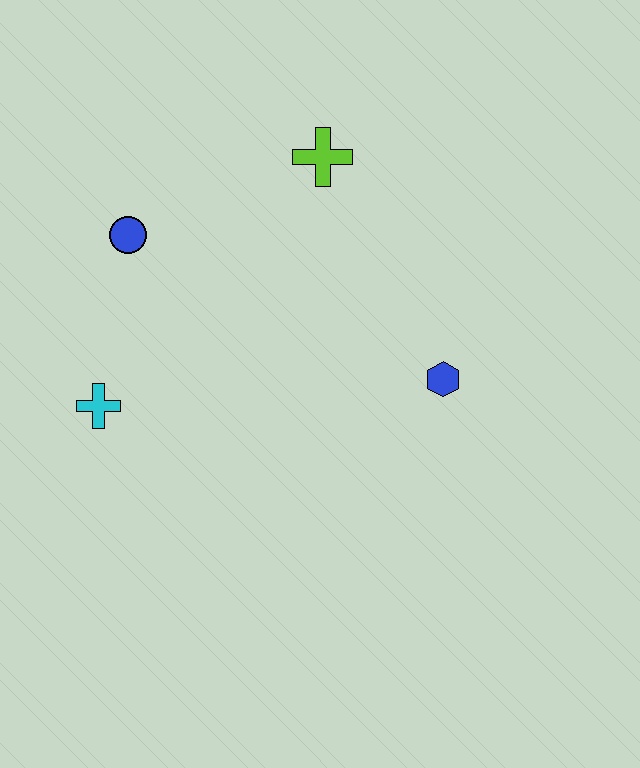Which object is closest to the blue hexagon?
The lime cross is closest to the blue hexagon.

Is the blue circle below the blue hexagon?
No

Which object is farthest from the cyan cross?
The blue hexagon is farthest from the cyan cross.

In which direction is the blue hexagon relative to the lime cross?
The blue hexagon is below the lime cross.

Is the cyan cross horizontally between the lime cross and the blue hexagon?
No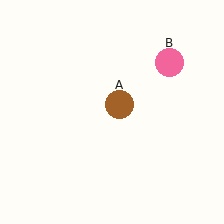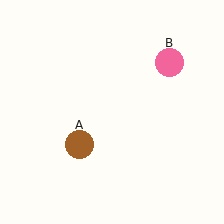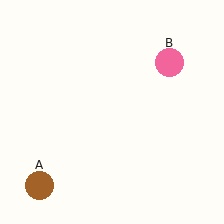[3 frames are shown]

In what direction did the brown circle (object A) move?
The brown circle (object A) moved down and to the left.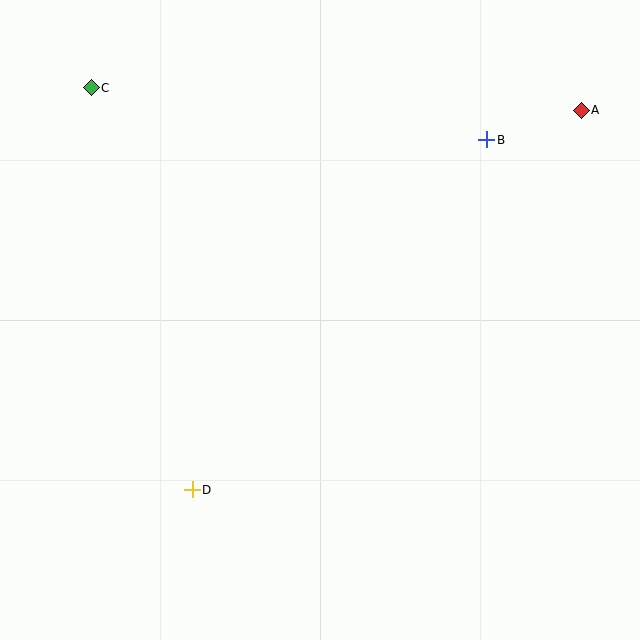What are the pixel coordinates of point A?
Point A is at (581, 110).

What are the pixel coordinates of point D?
Point D is at (192, 490).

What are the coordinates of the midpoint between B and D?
The midpoint between B and D is at (340, 315).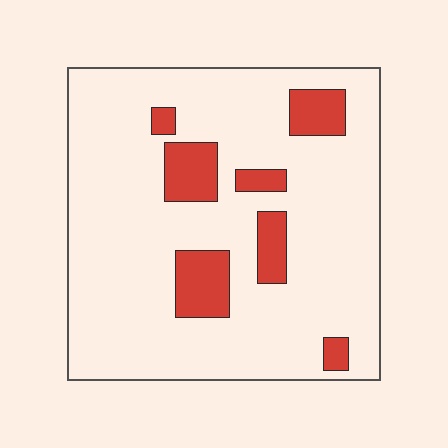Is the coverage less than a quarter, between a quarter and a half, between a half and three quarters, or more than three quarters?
Less than a quarter.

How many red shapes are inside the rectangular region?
7.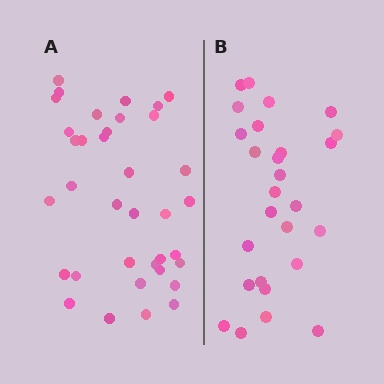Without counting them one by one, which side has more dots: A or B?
Region A (the left region) has more dots.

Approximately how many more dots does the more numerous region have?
Region A has roughly 8 or so more dots than region B.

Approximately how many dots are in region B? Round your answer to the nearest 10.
About 30 dots. (The exact count is 27, which rounds to 30.)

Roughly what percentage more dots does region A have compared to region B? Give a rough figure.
About 35% more.